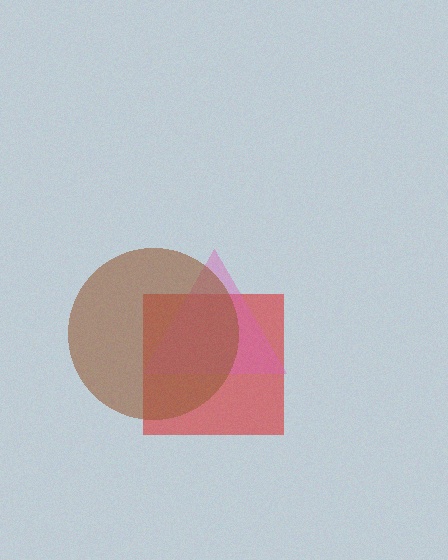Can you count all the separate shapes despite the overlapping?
Yes, there are 3 separate shapes.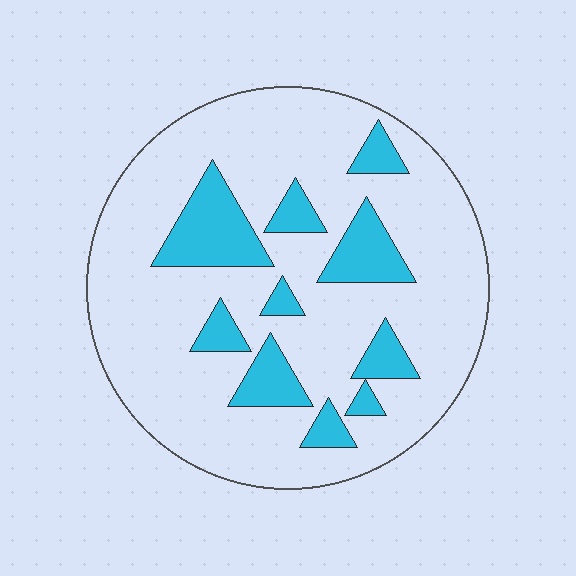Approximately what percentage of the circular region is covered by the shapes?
Approximately 20%.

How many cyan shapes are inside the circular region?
10.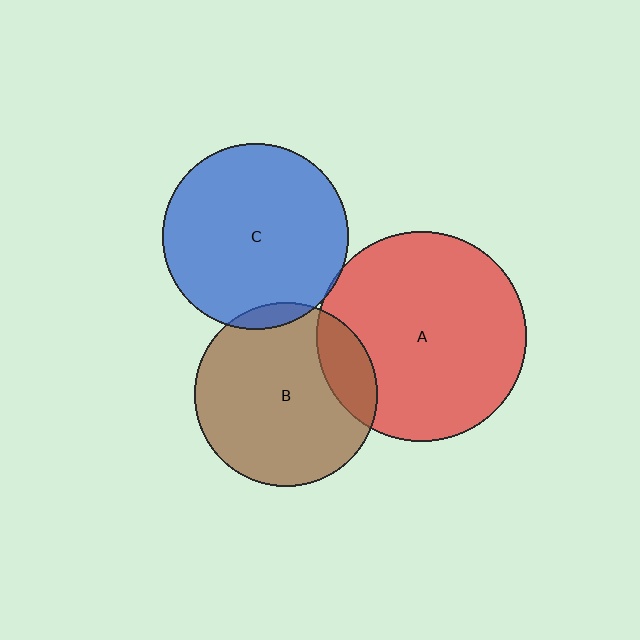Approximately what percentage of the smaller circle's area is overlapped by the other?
Approximately 5%.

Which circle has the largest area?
Circle A (red).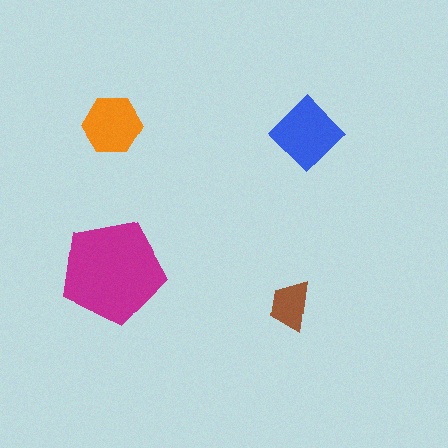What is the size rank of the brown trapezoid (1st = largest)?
4th.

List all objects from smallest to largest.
The brown trapezoid, the orange hexagon, the blue diamond, the magenta pentagon.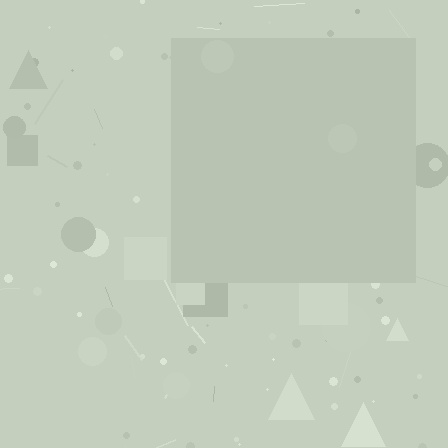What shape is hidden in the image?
A square is hidden in the image.